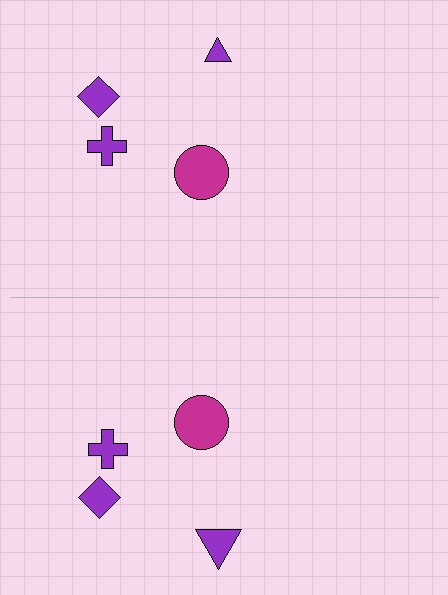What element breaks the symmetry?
The purple triangle on the bottom side has a different size than its mirror counterpart.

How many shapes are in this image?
There are 8 shapes in this image.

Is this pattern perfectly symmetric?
No, the pattern is not perfectly symmetric. The purple triangle on the bottom side has a different size than its mirror counterpart.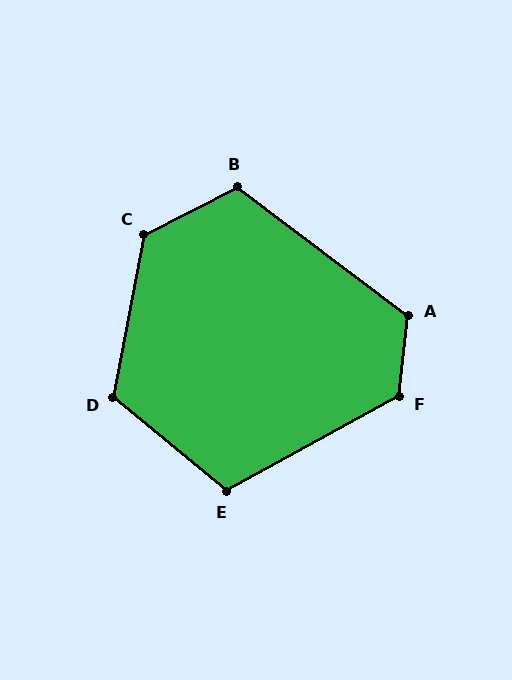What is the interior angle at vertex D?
Approximately 119 degrees (obtuse).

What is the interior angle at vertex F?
Approximately 125 degrees (obtuse).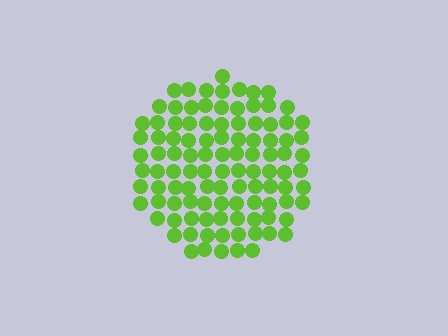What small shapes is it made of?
It is made of small circles.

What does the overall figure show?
The overall figure shows a circle.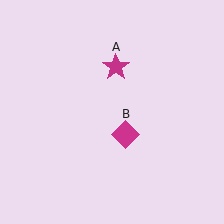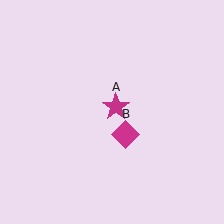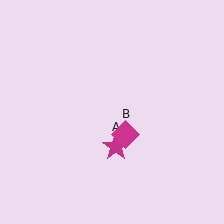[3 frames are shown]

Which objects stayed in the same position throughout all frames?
Magenta diamond (object B) remained stationary.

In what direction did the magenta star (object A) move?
The magenta star (object A) moved down.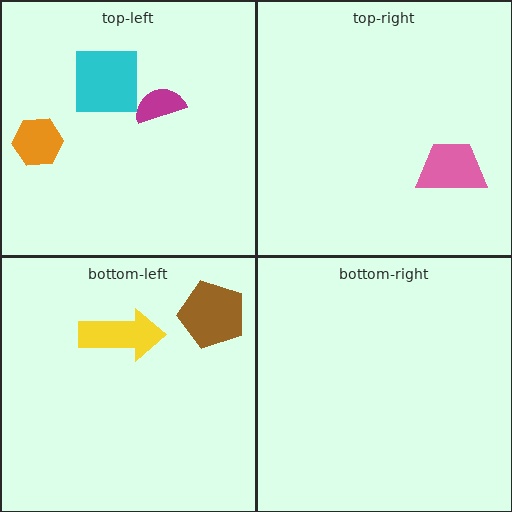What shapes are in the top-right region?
The pink trapezoid.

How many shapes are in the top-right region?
1.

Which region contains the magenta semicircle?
The top-left region.